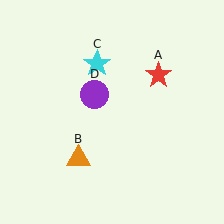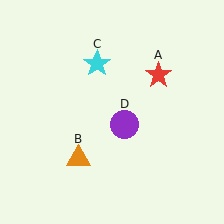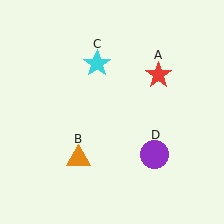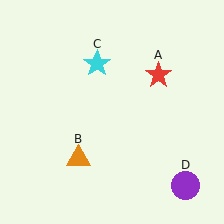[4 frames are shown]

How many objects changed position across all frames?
1 object changed position: purple circle (object D).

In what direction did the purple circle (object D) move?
The purple circle (object D) moved down and to the right.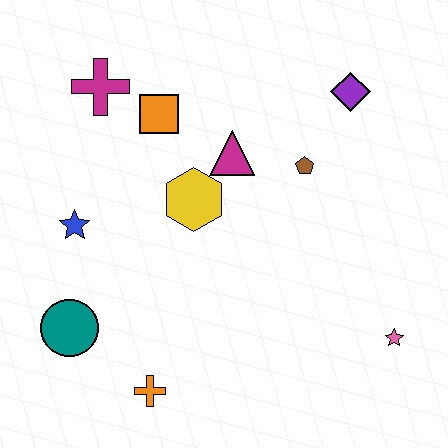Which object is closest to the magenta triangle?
The yellow hexagon is closest to the magenta triangle.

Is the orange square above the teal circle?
Yes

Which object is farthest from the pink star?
The magenta cross is farthest from the pink star.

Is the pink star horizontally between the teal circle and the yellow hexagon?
No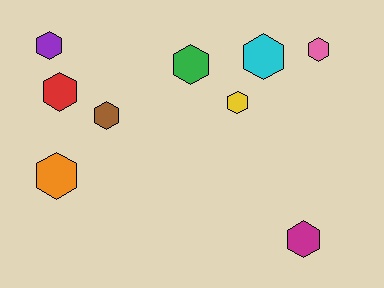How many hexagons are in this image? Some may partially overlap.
There are 9 hexagons.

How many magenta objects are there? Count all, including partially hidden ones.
There is 1 magenta object.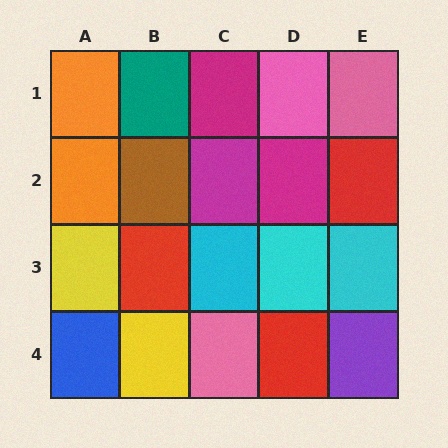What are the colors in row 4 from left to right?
Blue, yellow, pink, red, purple.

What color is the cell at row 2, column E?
Red.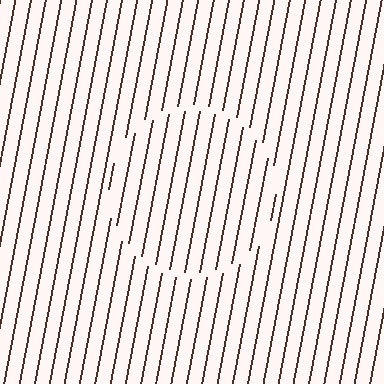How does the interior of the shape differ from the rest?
The interior of the shape contains the same grating, shifted by half a period — the contour is defined by the phase discontinuity where line-ends from the inner and outer gratings abut.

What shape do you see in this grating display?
An illusory circle. The interior of the shape contains the same grating, shifted by half a period — the contour is defined by the phase discontinuity where line-ends from the inner and outer gratings abut.